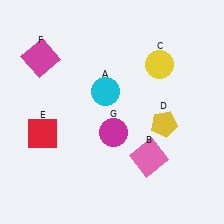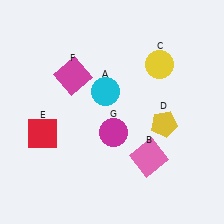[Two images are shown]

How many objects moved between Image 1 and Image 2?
1 object moved between the two images.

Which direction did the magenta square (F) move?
The magenta square (F) moved right.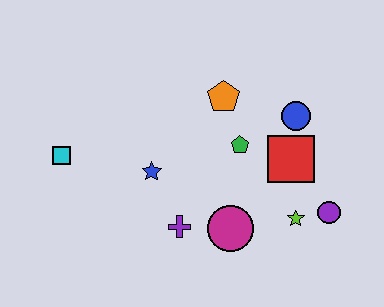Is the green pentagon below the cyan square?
No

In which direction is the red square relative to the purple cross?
The red square is to the right of the purple cross.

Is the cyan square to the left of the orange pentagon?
Yes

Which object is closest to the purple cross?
The magenta circle is closest to the purple cross.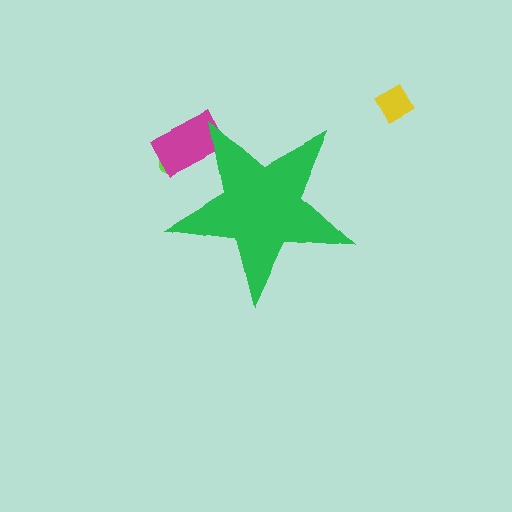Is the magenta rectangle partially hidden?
Yes, the magenta rectangle is partially hidden behind the green star.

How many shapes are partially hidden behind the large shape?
2 shapes are partially hidden.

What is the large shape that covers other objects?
A green star.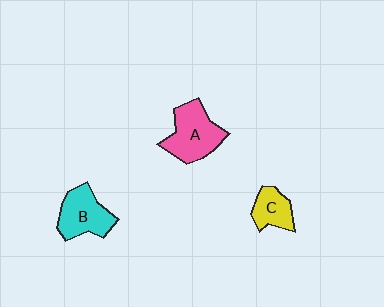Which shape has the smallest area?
Shape C (yellow).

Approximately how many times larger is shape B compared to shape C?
Approximately 1.5 times.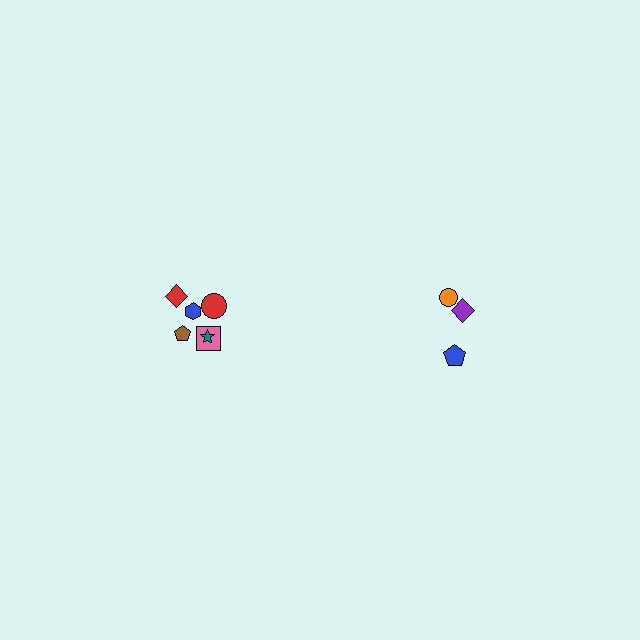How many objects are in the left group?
There are 6 objects.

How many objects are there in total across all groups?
There are 9 objects.